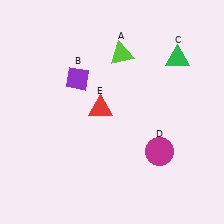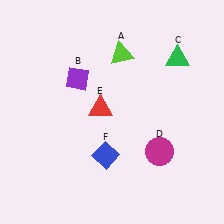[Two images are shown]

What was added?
A blue diamond (F) was added in Image 2.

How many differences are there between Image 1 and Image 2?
There is 1 difference between the two images.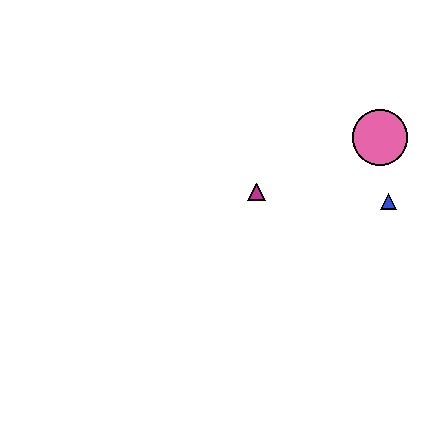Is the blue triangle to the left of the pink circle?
No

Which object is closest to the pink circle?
The blue triangle is closest to the pink circle.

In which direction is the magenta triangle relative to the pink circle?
The magenta triangle is to the left of the pink circle.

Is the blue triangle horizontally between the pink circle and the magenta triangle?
No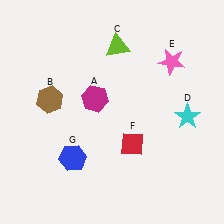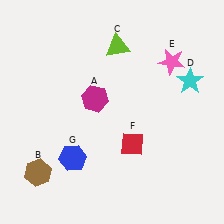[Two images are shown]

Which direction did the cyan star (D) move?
The cyan star (D) moved up.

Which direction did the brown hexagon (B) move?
The brown hexagon (B) moved down.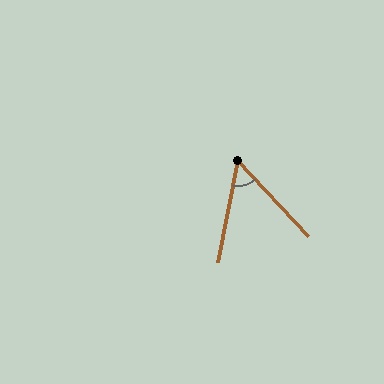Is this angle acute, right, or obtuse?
It is acute.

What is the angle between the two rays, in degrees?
Approximately 54 degrees.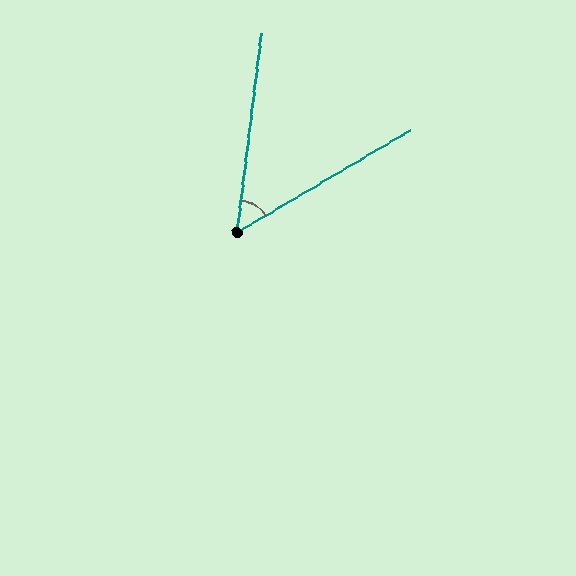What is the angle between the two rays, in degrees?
Approximately 52 degrees.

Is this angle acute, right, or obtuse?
It is acute.